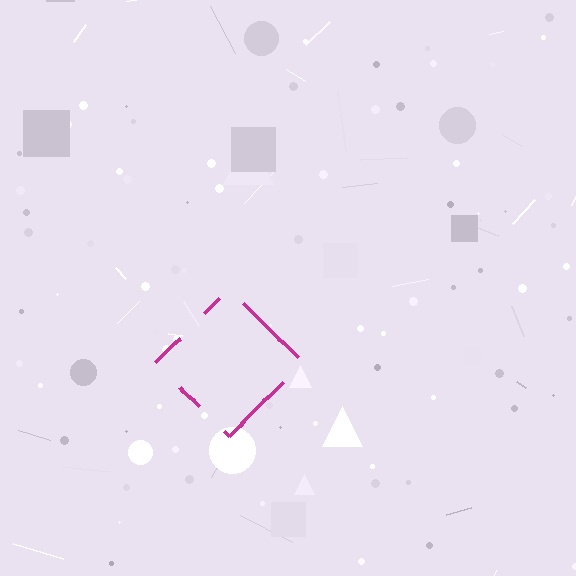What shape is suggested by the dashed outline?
The dashed outline suggests a diamond.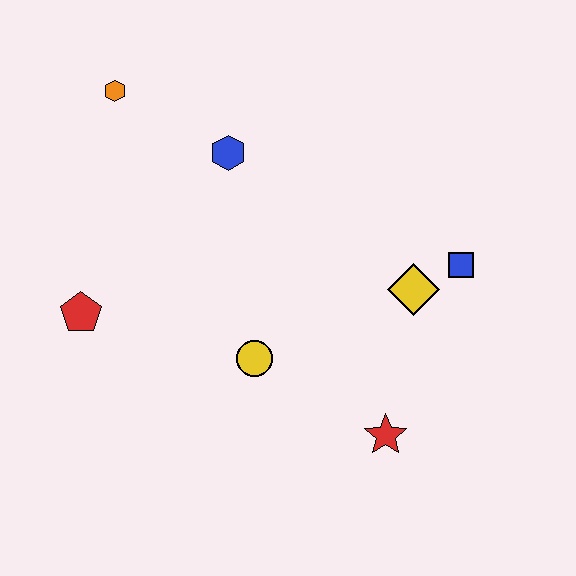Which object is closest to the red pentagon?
The yellow circle is closest to the red pentagon.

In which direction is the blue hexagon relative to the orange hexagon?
The blue hexagon is to the right of the orange hexagon.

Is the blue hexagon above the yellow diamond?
Yes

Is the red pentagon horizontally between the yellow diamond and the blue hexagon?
No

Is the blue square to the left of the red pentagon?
No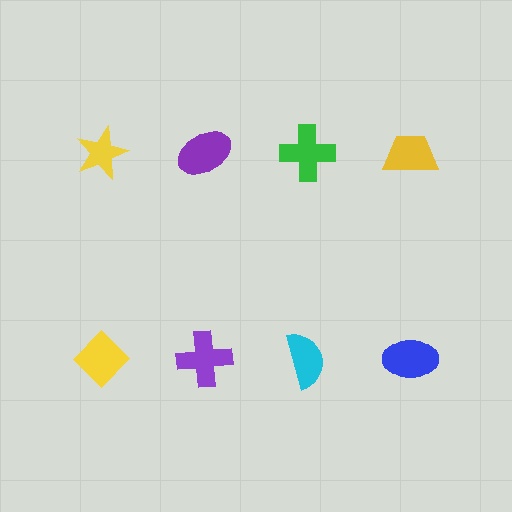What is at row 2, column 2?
A purple cross.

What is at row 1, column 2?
A purple ellipse.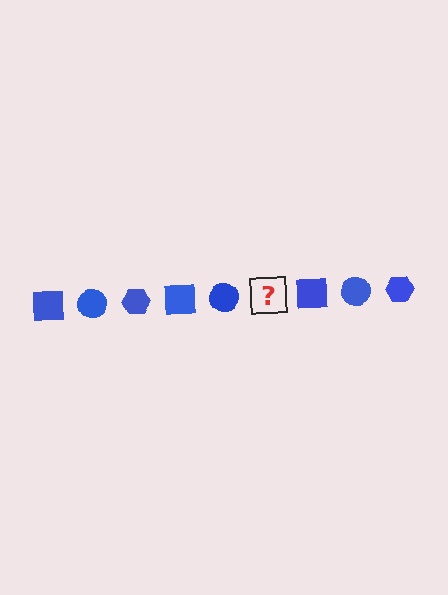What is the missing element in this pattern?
The missing element is a blue hexagon.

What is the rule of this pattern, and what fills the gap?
The rule is that the pattern cycles through square, circle, hexagon shapes in blue. The gap should be filled with a blue hexagon.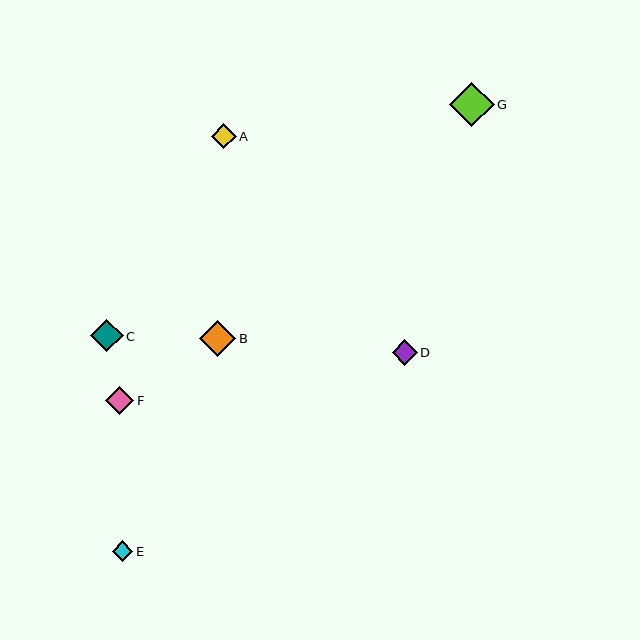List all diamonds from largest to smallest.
From largest to smallest: G, B, C, F, D, A, E.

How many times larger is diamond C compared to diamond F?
Diamond C is approximately 1.1 times the size of diamond F.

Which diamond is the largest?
Diamond G is the largest with a size of approximately 44 pixels.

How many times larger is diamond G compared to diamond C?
Diamond G is approximately 1.3 times the size of diamond C.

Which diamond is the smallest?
Diamond E is the smallest with a size of approximately 20 pixels.